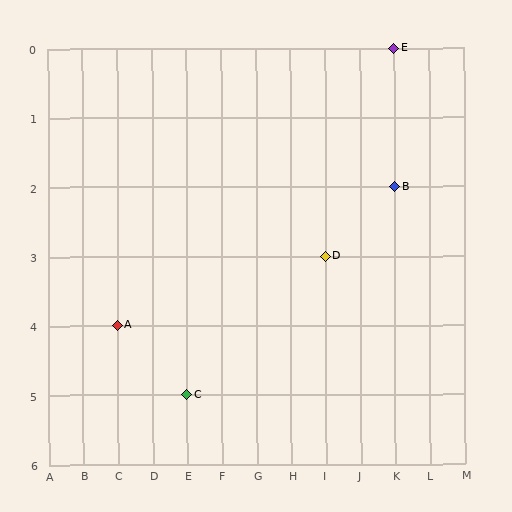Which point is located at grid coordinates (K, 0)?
Point E is at (K, 0).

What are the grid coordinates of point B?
Point B is at grid coordinates (K, 2).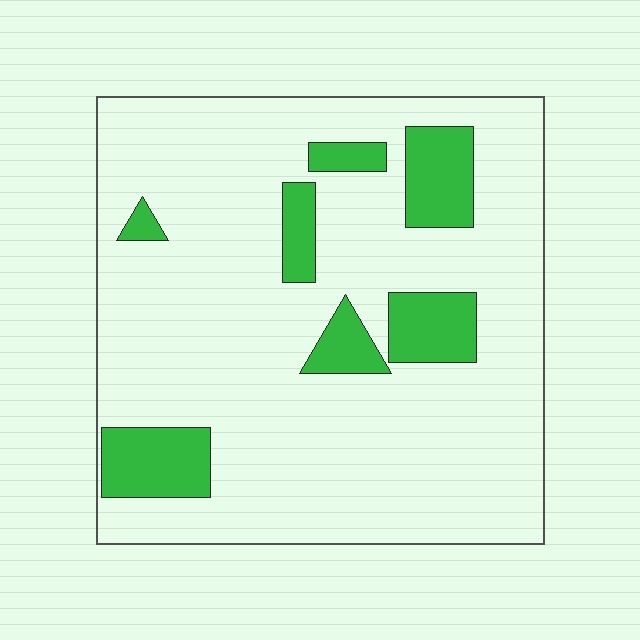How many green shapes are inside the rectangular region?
7.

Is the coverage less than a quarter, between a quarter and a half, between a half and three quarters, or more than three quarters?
Less than a quarter.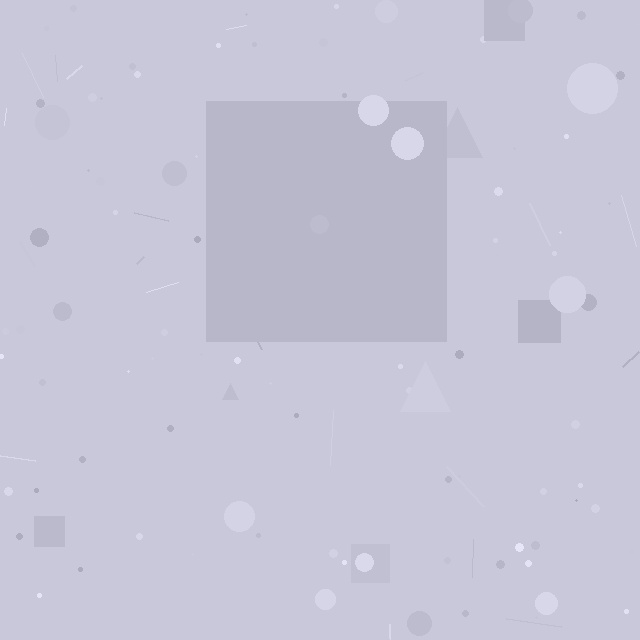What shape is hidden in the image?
A square is hidden in the image.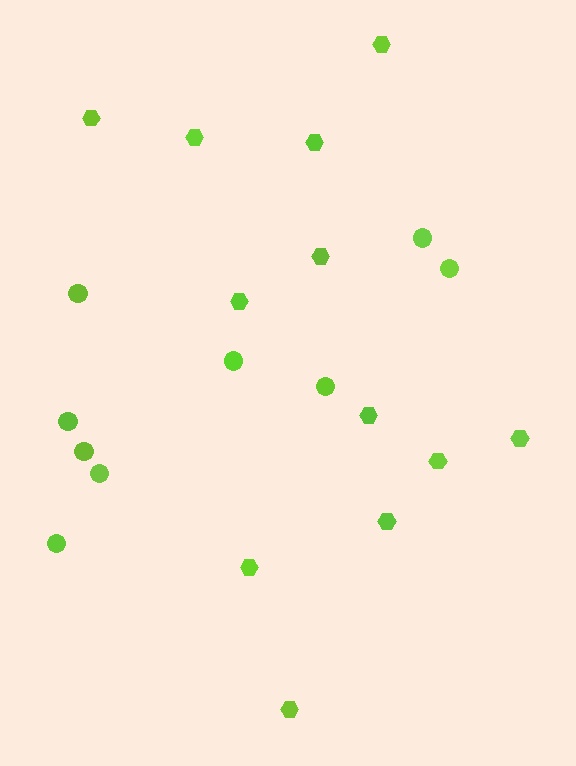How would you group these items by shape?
There are 2 groups: one group of circles (9) and one group of hexagons (12).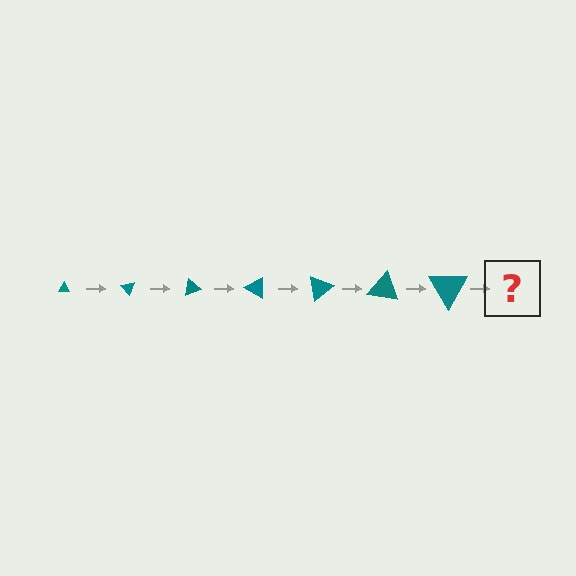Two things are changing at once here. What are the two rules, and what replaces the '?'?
The two rules are that the triangle grows larger each step and it rotates 50 degrees each step. The '?' should be a triangle, larger than the previous one and rotated 350 degrees from the start.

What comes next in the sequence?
The next element should be a triangle, larger than the previous one and rotated 350 degrees from the start.